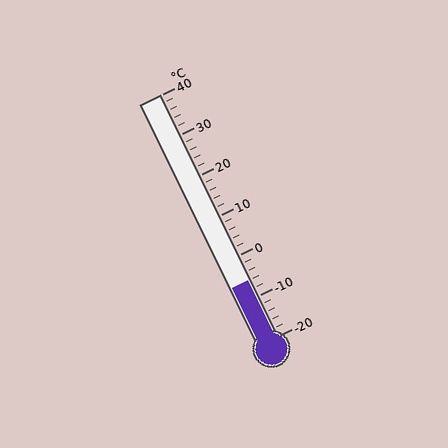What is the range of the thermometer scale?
The thermometer scale ranges from -20°C to 40°C.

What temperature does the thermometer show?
The thermometer shows approximately -6°C.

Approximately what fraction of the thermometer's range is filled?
The thermometer is filled to approximately 25% of its range.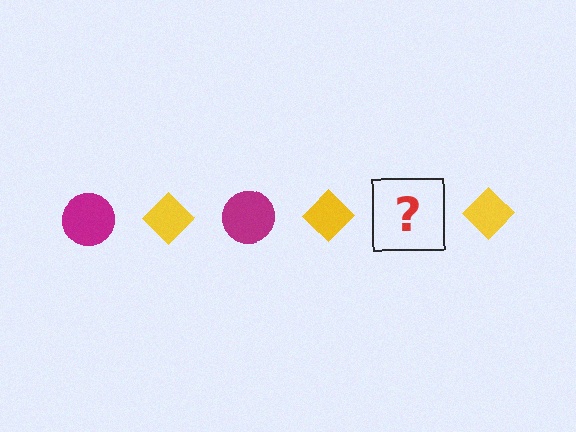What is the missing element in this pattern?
The missing element is a magenta circle.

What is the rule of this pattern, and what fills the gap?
The rule is that the pattern alternates between magenta circle and yellow diamond. The gap should be filled with a magenta circle.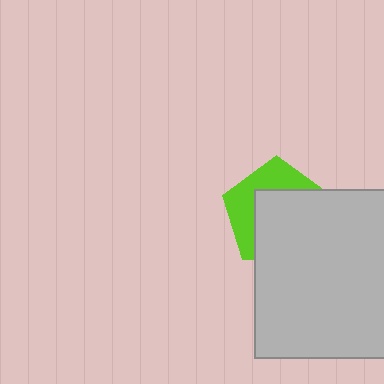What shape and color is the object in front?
The object in front is a light gray rectangle.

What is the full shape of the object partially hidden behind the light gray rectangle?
The partially hidden object is a lime pentagon.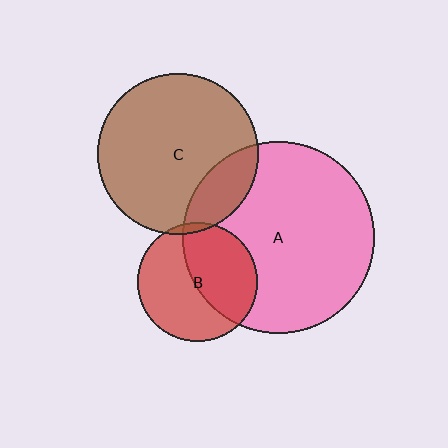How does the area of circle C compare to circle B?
Approximately 1.8 times.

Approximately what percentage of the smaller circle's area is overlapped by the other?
Approximately 5%.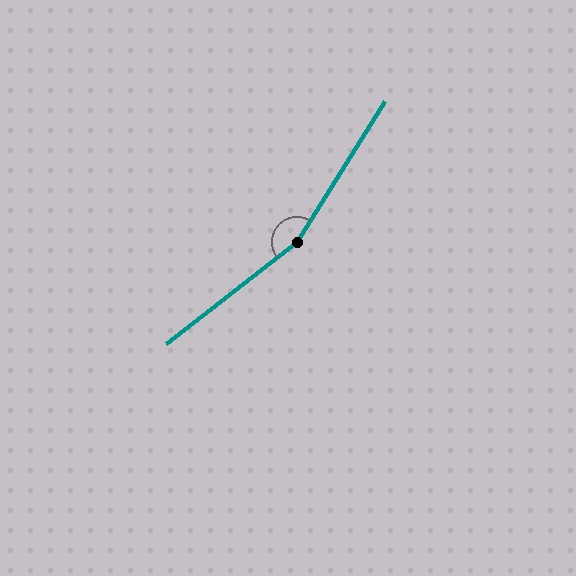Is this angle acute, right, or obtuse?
It is obtuse.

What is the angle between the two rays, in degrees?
Approximately 160 degrees.